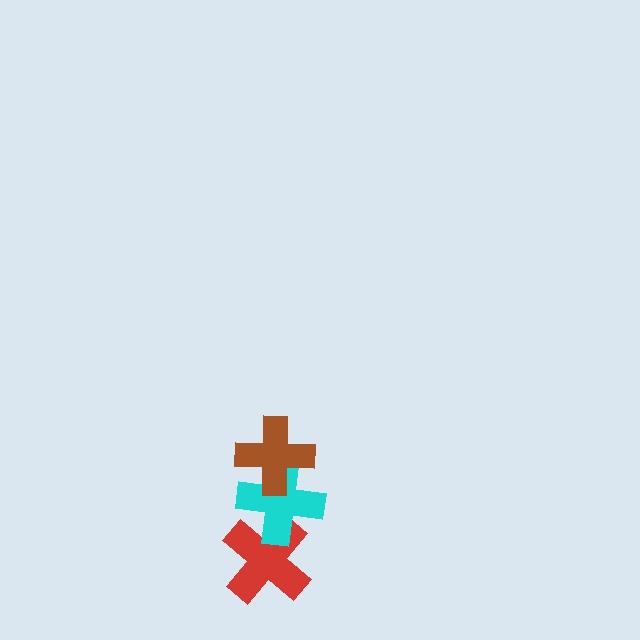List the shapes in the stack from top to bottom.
From top to bottom: the brown cross, the cyan cross, the red cross.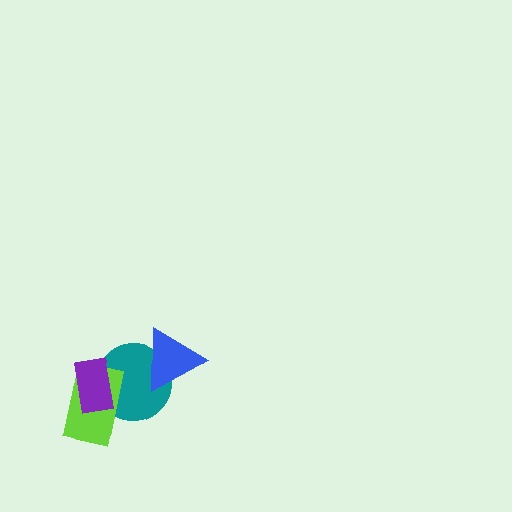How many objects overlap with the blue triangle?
1 object overlaps with the blue triangle.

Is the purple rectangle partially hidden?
No, no other shape covers it.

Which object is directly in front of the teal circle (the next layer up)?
The lime rectangle is directly in front of the teal circle.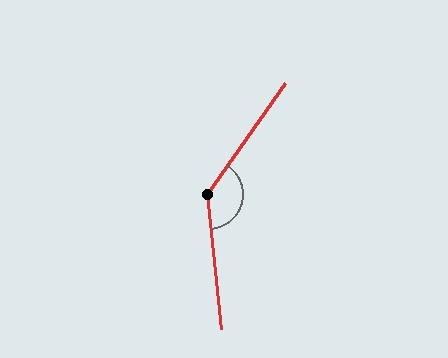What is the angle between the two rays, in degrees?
Approximately 139 degrees.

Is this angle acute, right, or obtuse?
It is obtuse.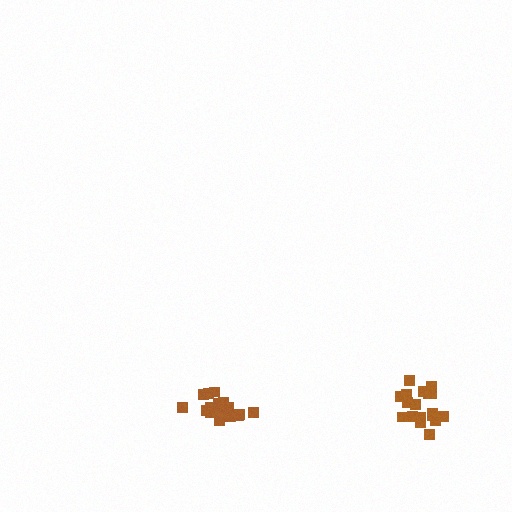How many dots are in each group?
Group 1: 18 dots, Group 2: 18 dots (36 total).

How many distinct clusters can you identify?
There are 2 distinct clusters.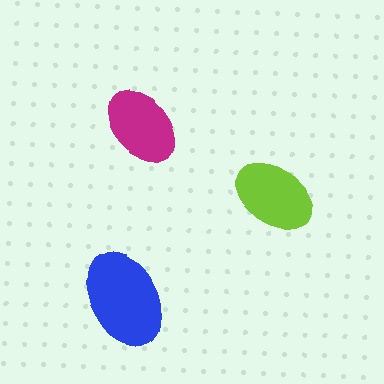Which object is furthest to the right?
The lime ellipse is rightmost.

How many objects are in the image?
There are 3 objects in the image.